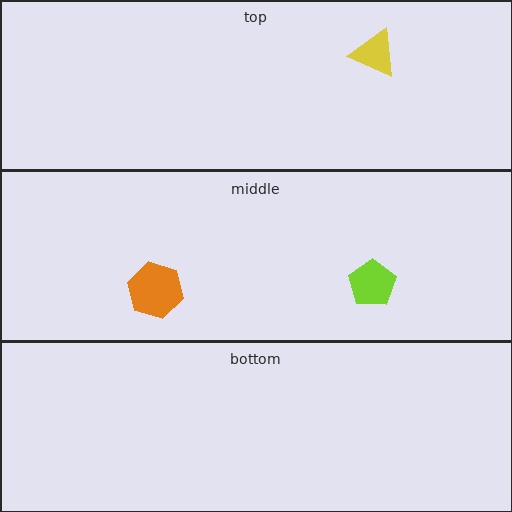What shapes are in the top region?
The yellow triangle.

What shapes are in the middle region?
The orange hexagon, the lime pentagon.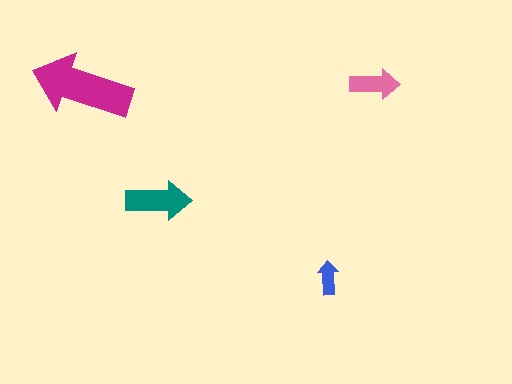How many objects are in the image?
There are 4 objects in the image.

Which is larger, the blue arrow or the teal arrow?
The teal one.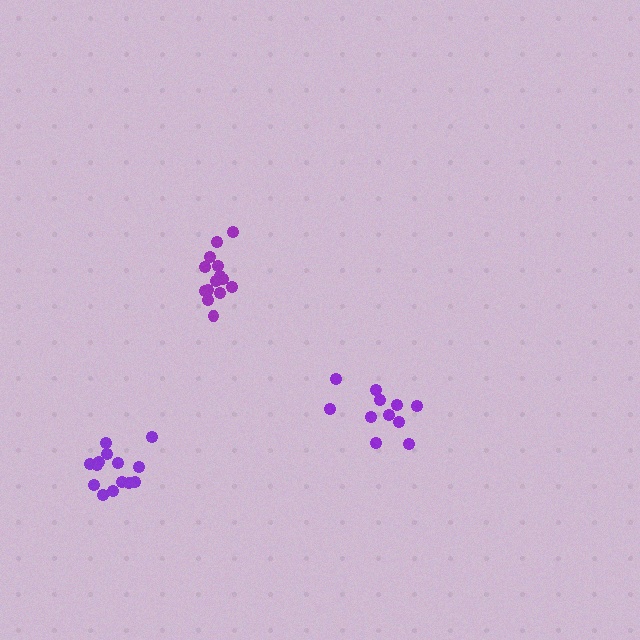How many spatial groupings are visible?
There are 3 spatial groupings.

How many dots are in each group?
Group 1: 14 dots, Group 2: 11 dots, Group 3: 14 dots (39 total).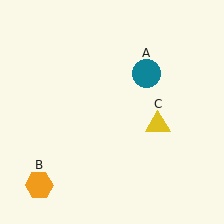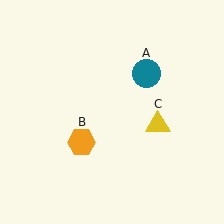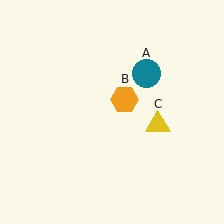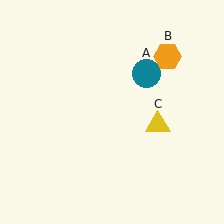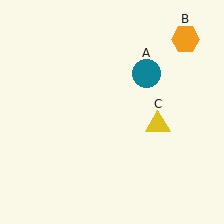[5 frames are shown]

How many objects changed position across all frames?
1 object changed position: orange hexagon (object B).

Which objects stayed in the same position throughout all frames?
Teal circle (object A) and yellow triangle (object C) remained stationary.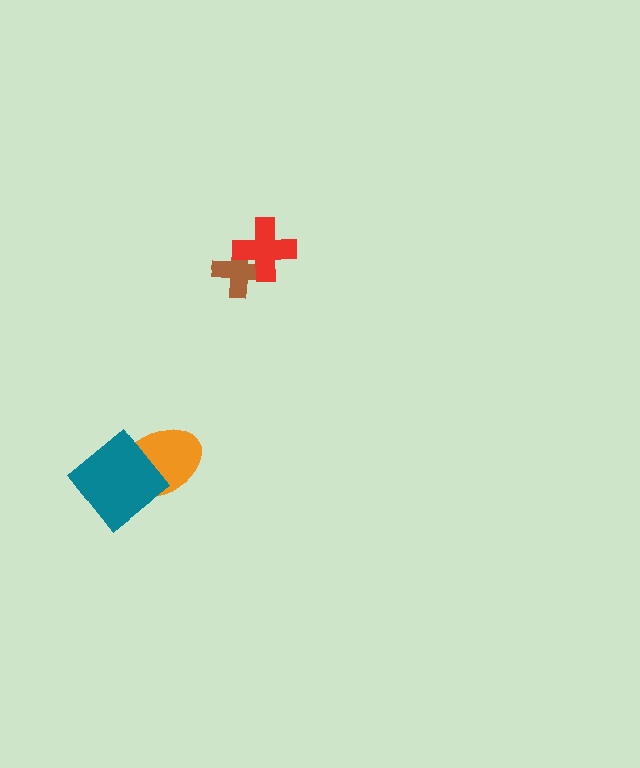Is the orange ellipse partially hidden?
Yes, it is partially covered by another shape.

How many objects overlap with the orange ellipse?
1 object overlaps with the orange ellipse.